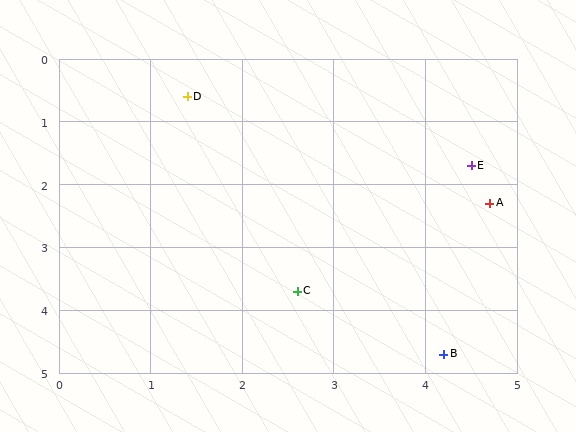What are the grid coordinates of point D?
Point D is at approximately (1.4, 0.6).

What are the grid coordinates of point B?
Point B is at approximately (4.2, 4.7).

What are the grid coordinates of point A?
Point A is at approximately (4.7, 2.3).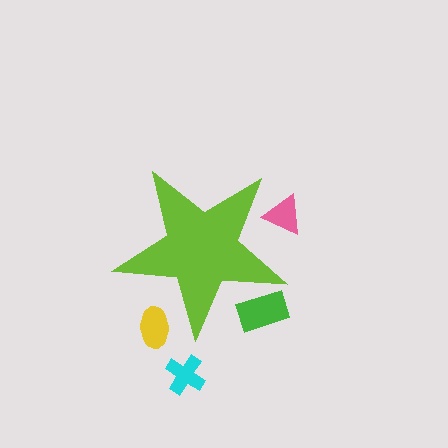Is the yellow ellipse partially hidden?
Yes, the yellow ellipse is partially hidden behind the lime star.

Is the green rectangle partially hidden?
Yes, the green rectangle is partially hidden behind the lime star.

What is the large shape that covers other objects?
A lime star.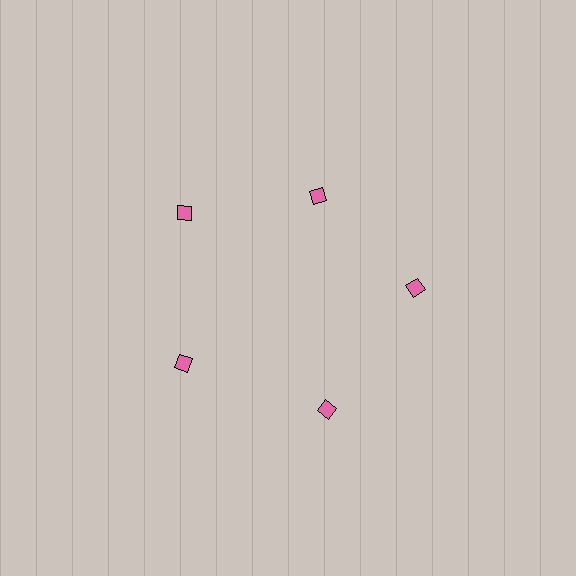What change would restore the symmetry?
The symmetry would be restored by moving it outward, back onto the ring so that all 5 diamonds sit at equal angles and equal distance from the center.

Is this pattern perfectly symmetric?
No. The 5 pink diamonds are arranged in a ring, but one element near the 1 o'clock position is pulled inward toward the center, breaking the 5-fold rotational symmetry.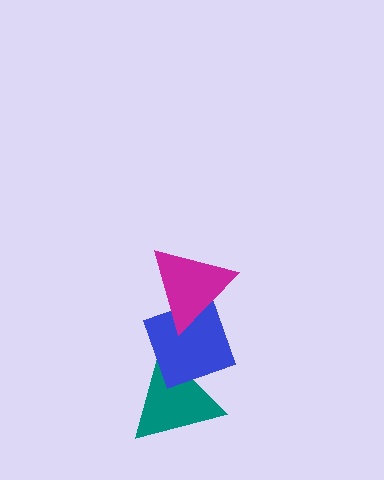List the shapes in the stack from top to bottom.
From top to bottom: the magenta triangle, the blue diamond, the teal triangle.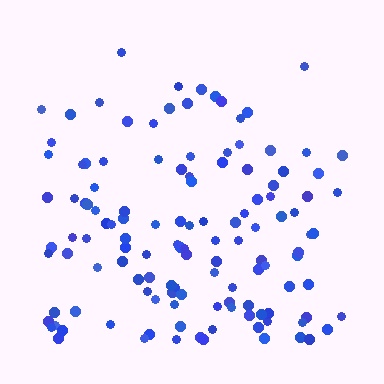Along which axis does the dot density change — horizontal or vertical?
Vertical.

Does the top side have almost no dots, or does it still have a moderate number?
Still a moderate number, just noticeably fewer than the bottom.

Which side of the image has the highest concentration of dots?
The bottom.